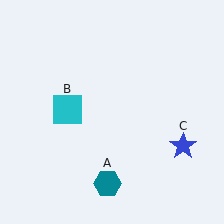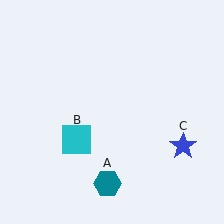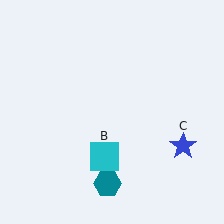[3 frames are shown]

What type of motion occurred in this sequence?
The cyan square (object B) rotated counterclockwise around the center of the scene.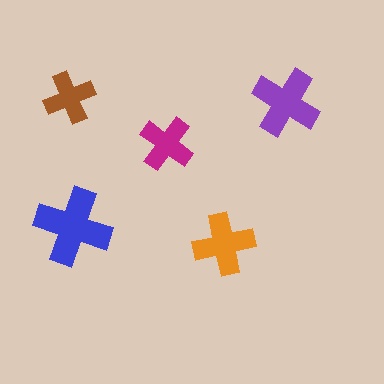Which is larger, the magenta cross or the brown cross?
The magenta one.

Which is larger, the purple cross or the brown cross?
The purple one.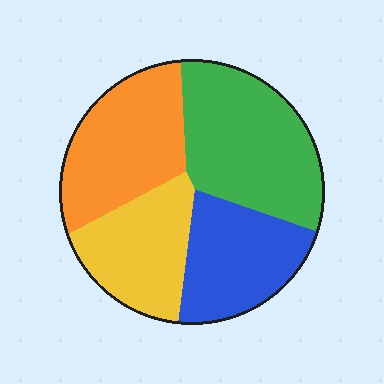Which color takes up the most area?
Green, at roughly 30%.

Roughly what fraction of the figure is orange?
Orange covers around 25% of the figure.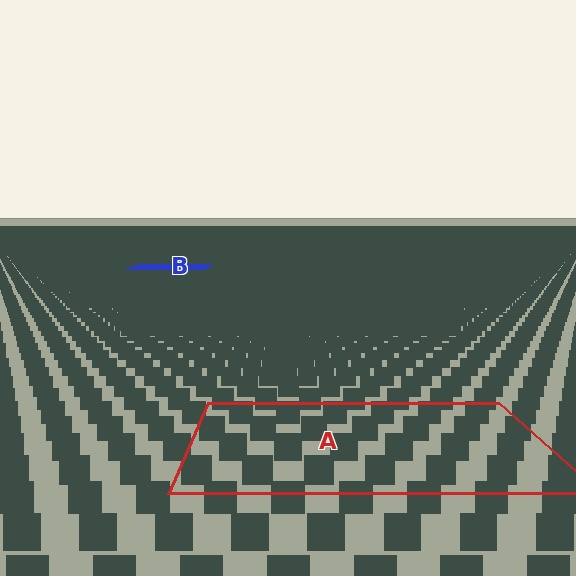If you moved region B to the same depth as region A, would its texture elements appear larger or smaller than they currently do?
They would appear larger. At a closer depth, the same texture elements are projected at a bigger on-screen size.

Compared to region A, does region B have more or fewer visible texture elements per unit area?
Region B has more texture elements per unit area — they are packed more densely because it is farther away.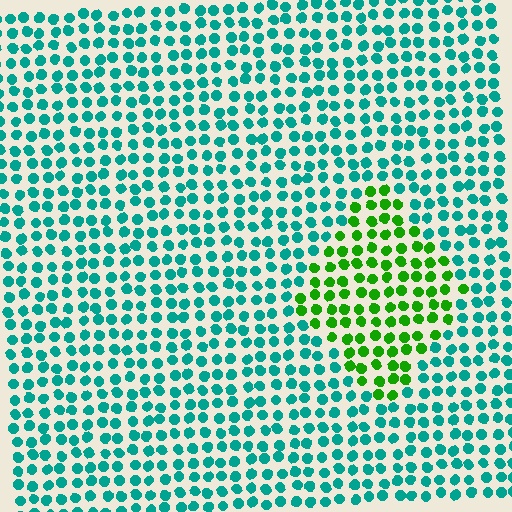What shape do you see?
I see a diamond.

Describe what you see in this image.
The image is filled with small teal elements in a uniform arrangement. A diamond-shaped region is visible where the elements are tinted to a slightly different hue, forming a subtle color boundary.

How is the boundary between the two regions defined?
The boundary is defined purely by a slight shift in hue (about 60 degrees). Spacing, size, and orientation are identical on both sides.